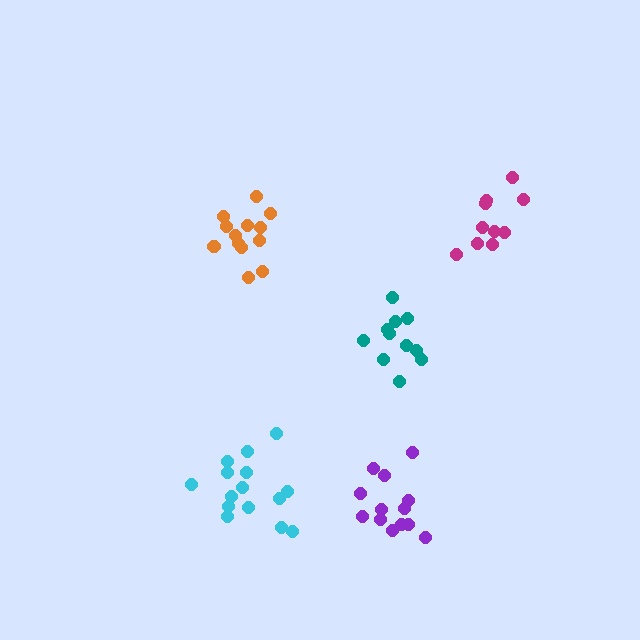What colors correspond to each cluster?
The clusters are colored: orange, magenta, purple, teal, cyan.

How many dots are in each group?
Group 1: 14 dots, Group 2: 10 dots, Group 3: 13 dots, Group 4: 11 dots, Group 5: 15 dots (63 total).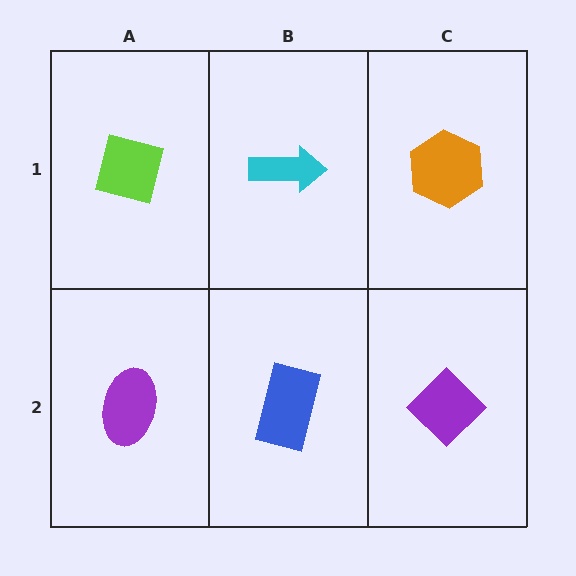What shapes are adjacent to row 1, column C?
A purple diamond (row 2, column C), a cyan arrow (row 1, column B).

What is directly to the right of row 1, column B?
An orange hexagon.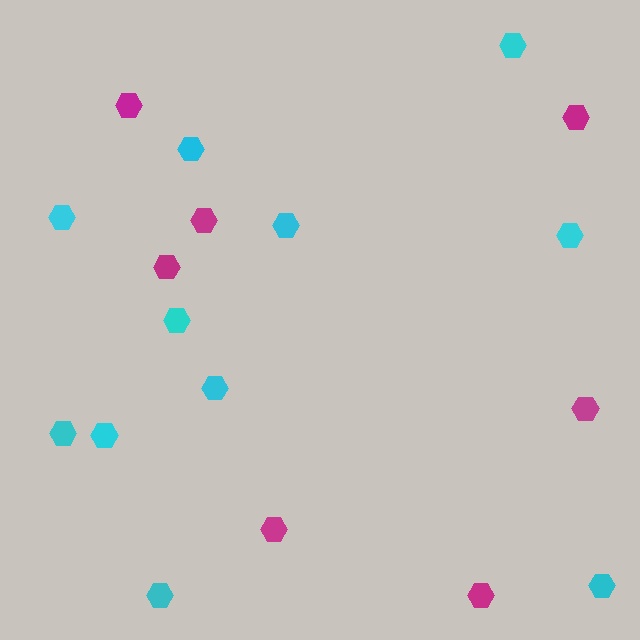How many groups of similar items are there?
There are 2 groups: one group of magenta hexagons (7) and one group of cyan hexagons (11).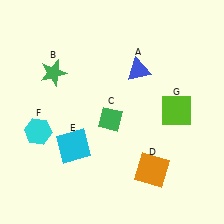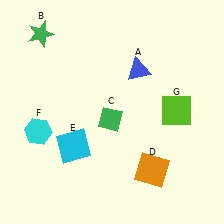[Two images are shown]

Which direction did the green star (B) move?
The green star (B) moved up.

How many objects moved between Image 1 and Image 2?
1 object moved between the two images.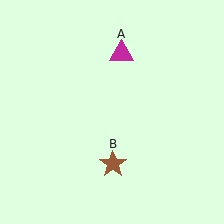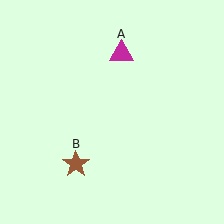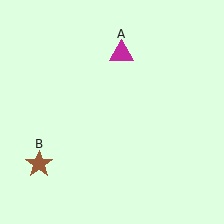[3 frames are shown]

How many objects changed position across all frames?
1 object changed position: brown star (object B).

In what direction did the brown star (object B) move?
The brown star (object B) moved left.